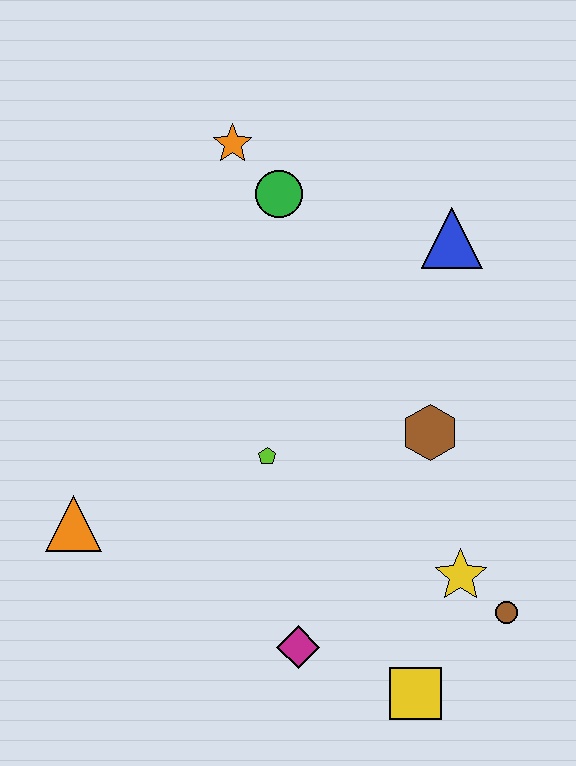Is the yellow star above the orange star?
No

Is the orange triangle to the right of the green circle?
No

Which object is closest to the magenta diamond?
The yellow square is closest to the magenta diamond.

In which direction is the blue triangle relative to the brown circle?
The blue triangle is above the brown circle.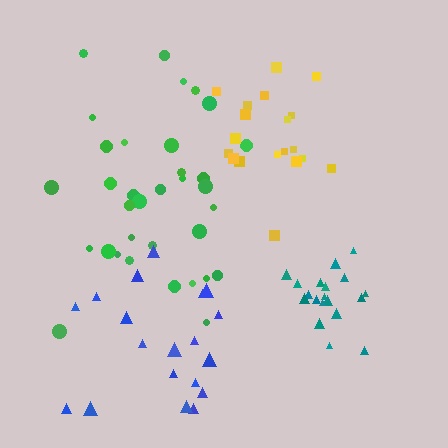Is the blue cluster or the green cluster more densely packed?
Green.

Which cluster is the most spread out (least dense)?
Blue.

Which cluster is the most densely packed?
Teal.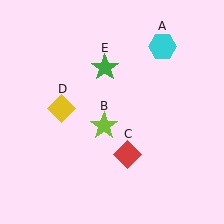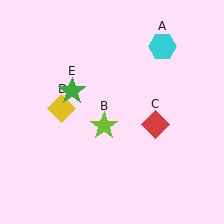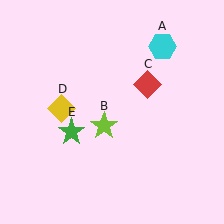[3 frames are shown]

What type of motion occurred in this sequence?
The red diamond (object C), green star (object E) rotated counterclockwise around the center of the scene.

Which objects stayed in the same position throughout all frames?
Cyan hexagon (object A) and lime star (object B) and yellow diamond (object D) remained stationary.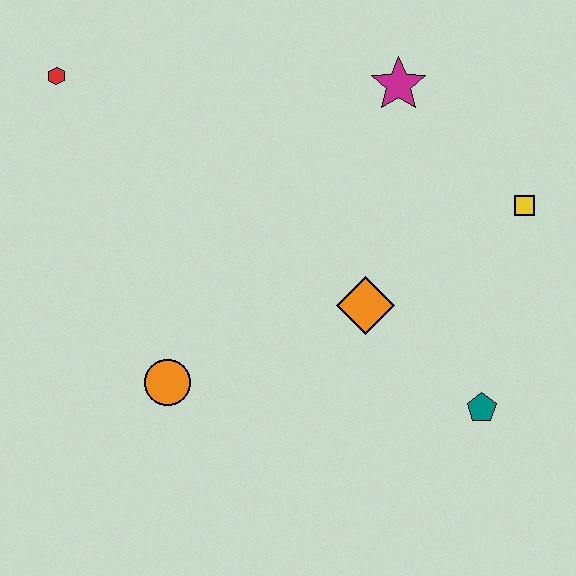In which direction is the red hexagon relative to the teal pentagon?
The red hexagon is to the left of the teal pentagon.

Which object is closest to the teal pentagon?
The orange diamond is closest to the teal pentagon.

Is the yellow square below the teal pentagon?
No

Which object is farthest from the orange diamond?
The red hexagon is farthest from the orange diamond.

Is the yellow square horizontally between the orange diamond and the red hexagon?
No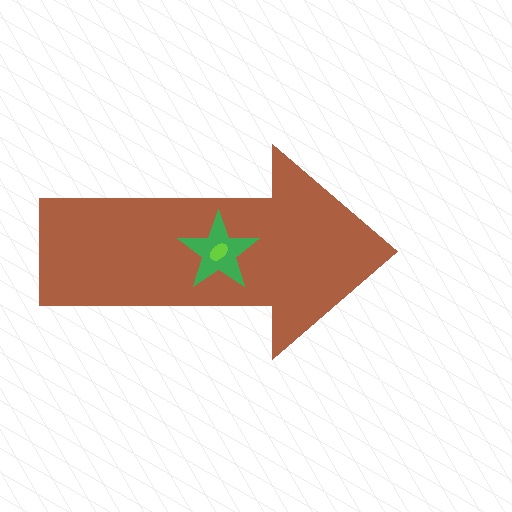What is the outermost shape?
The brown arrow.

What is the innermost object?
The lime ellipse.